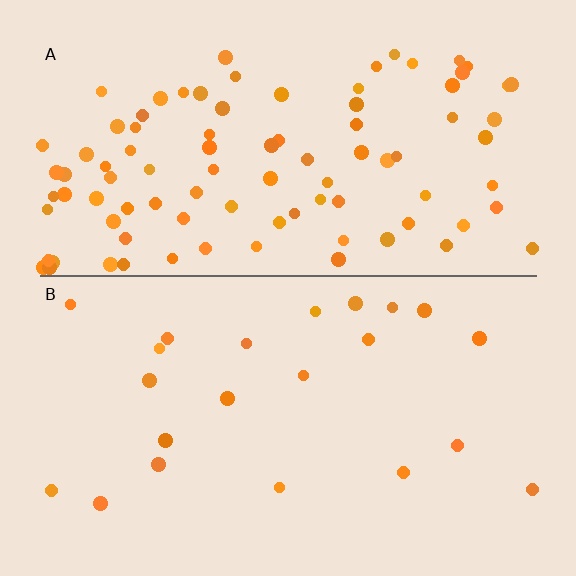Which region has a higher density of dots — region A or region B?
A (the top).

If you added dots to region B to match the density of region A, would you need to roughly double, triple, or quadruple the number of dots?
Approximately quadruple.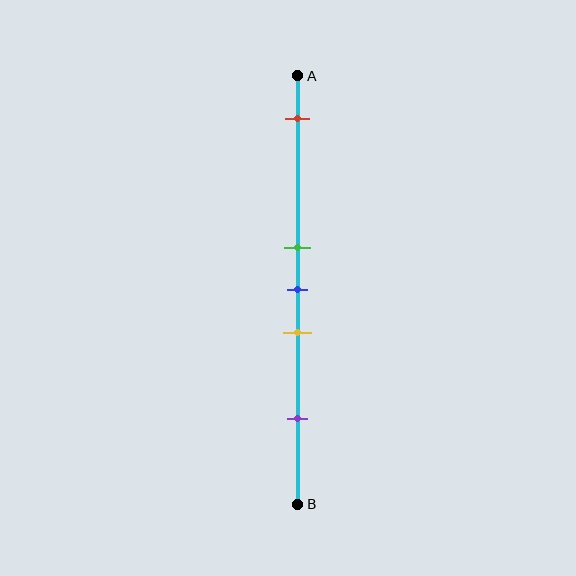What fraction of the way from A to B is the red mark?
The red mark is approximately 10% (0.1) of the way from A to B.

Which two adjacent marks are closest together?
The green and blue marks are the closest adjacent pair.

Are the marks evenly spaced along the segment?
No, the marks are not evenly spaced.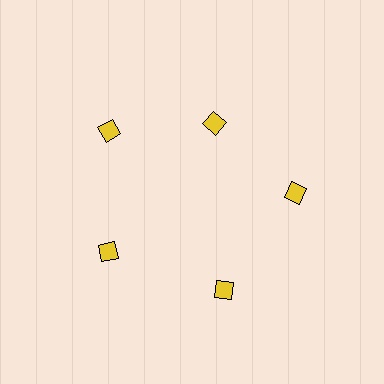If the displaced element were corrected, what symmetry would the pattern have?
It would have 5-fold rotational symmetry — the pattern would map onto itself every 72 degrees.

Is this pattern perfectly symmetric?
No. The 5 yellow diamonds are arranged in a ring, but one element near the 1 o'clock position is pulled inward toward the center, breaking the 5-fold rotational symmetry.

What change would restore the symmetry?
The symmetry would be restored by moving it outward, back onto the ring so that all 5 diamonds sit at equal angles and equal distance from the center.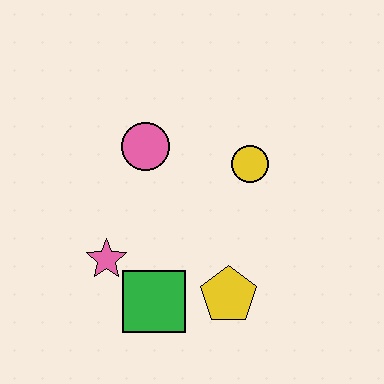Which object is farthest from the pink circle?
The yellow pentagon is farthest from the pink circle.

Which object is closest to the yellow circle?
The pink circle is closest to the yellow circle.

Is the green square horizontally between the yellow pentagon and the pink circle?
Yes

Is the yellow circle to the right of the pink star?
Yes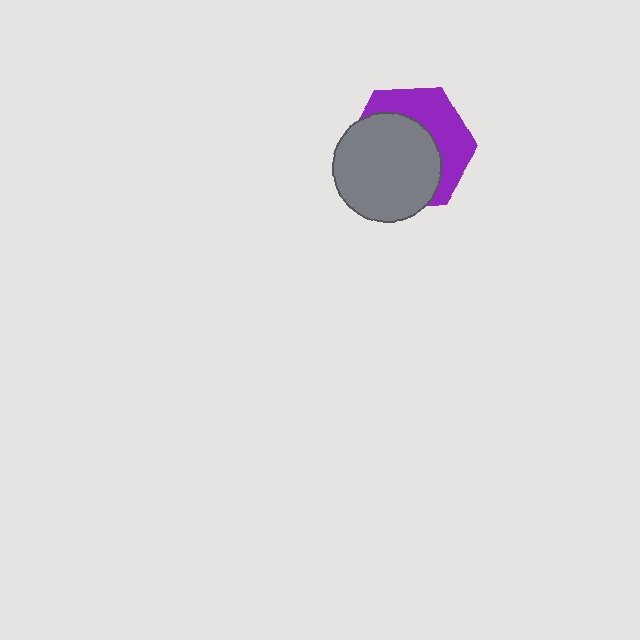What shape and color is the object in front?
The object in front is a gray circle.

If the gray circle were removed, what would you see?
You would see the complete purple hexagon.